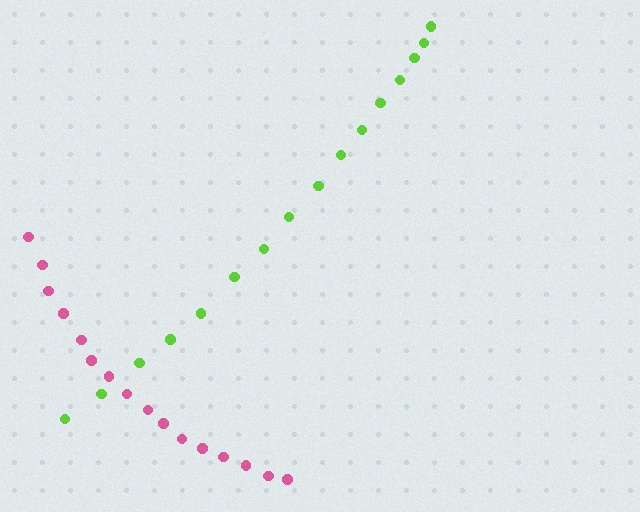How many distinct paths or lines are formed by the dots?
There are 2 distinct paths.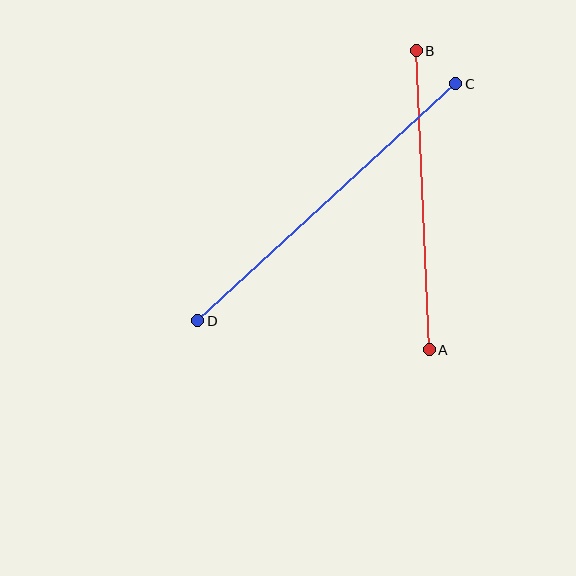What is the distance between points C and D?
The distance is approximately 350 pixels.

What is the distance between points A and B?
The distance is approximately 299 pixels.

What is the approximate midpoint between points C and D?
The midpoint is at approximately (327, 202) pixels.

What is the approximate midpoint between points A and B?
The midpoint is at approximately (423, 200) pixels.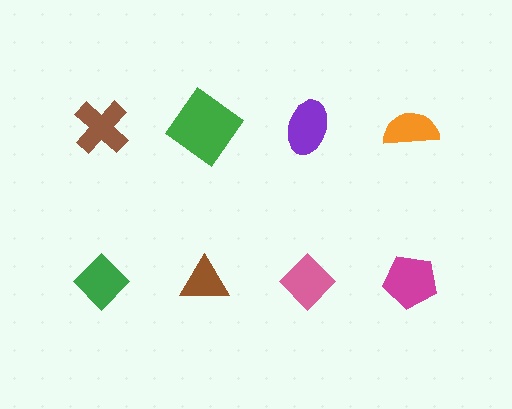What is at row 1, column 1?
A brown cross.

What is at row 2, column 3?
A pink diamond.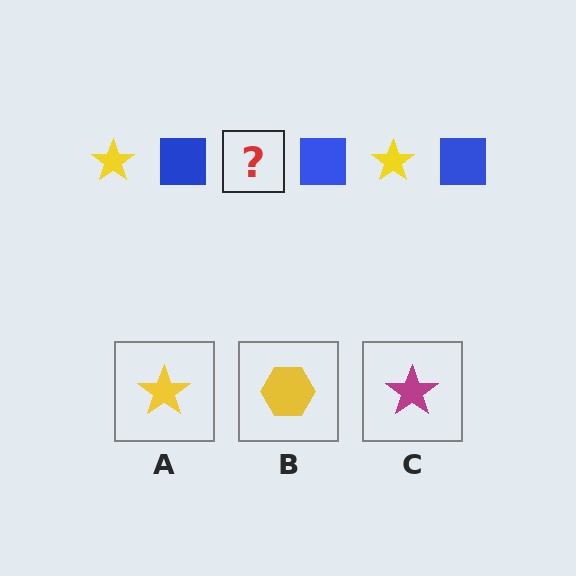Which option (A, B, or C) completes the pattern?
A.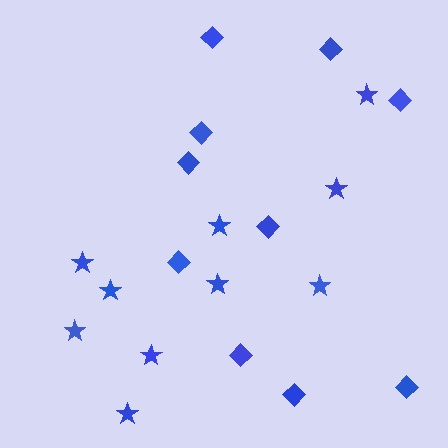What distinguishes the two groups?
There are 2 groups: one group of diamonds (10) and one group of stars (10).